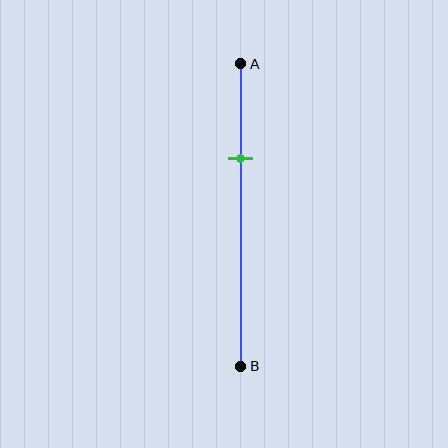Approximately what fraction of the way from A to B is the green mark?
The green mark is approximately 30% of the way from A to B.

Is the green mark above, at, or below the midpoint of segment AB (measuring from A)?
The green mark is above the midpoint of segment AB.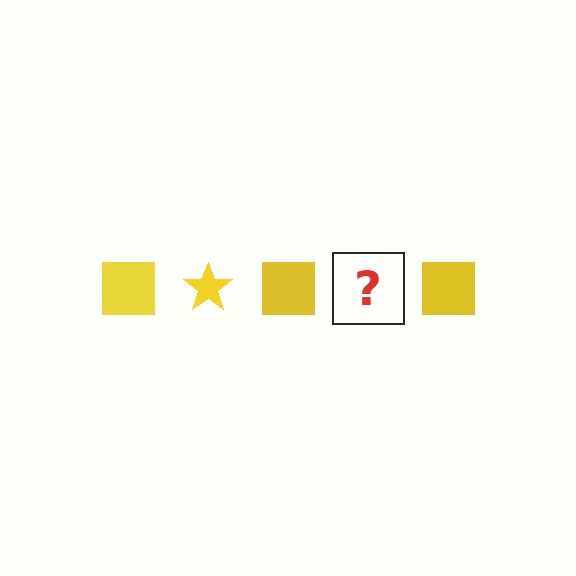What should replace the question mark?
The question mark should be replaced with a yellow star.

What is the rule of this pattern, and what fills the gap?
The rule is that the pattern cycles through square, star shapes in yellow. The gap should be filled with a yellow star.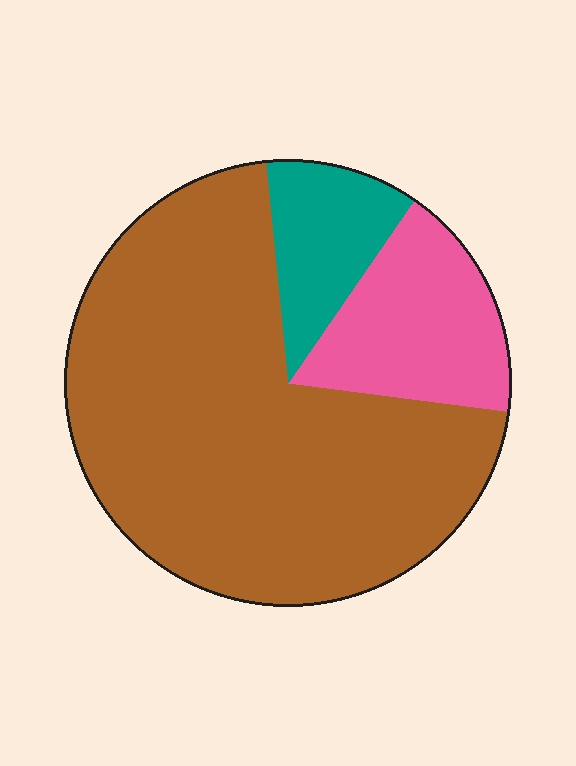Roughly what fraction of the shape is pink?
Pink covers 17% of the shape.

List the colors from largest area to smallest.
From largest to smallest: brown, pink, teal.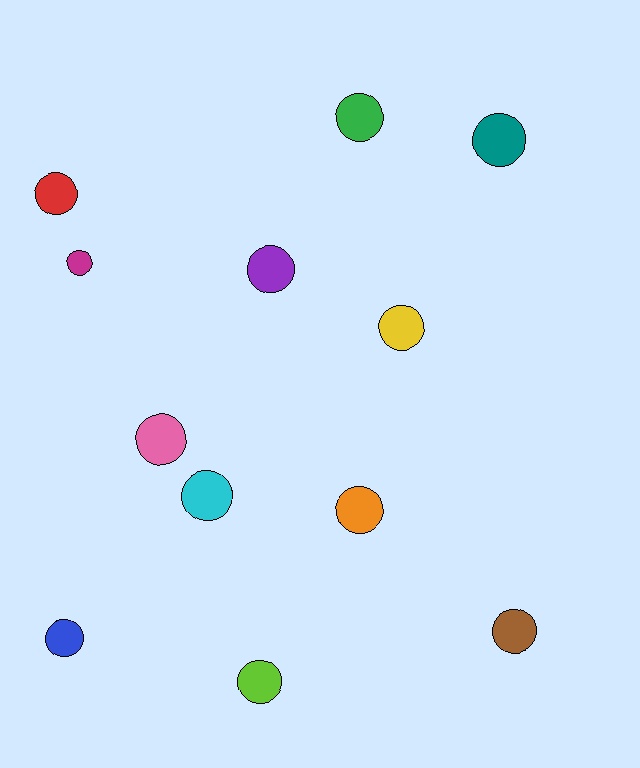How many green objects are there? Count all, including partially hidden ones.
There is 1 green object.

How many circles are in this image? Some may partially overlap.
There are 12 circles.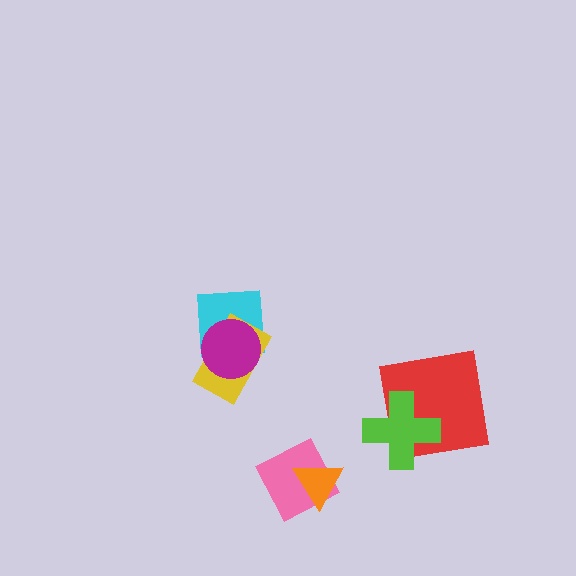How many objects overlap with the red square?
1 object overlaps with the red square.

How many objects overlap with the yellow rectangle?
2 objects overlap with the yellow rectangle.